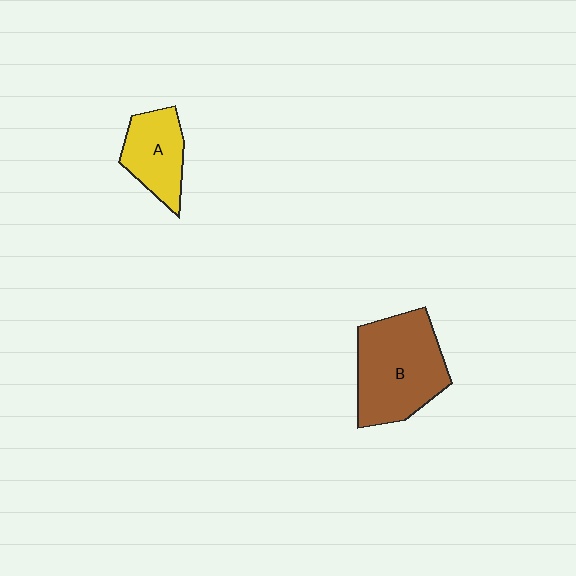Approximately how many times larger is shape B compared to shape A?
Approximately 1.8 times.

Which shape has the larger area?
Shape B (brown).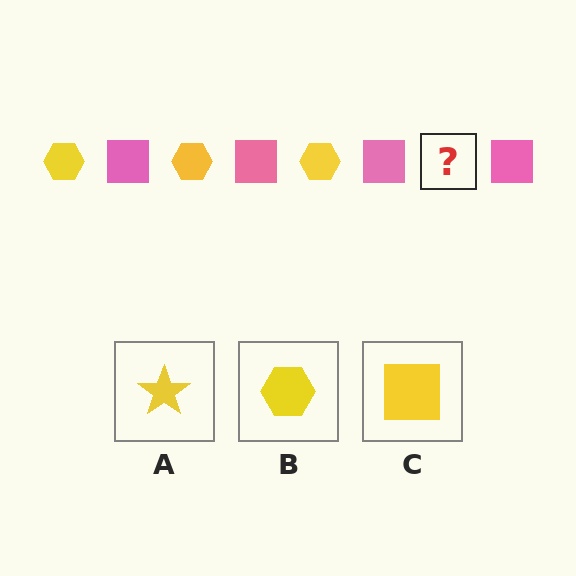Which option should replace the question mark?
Option B.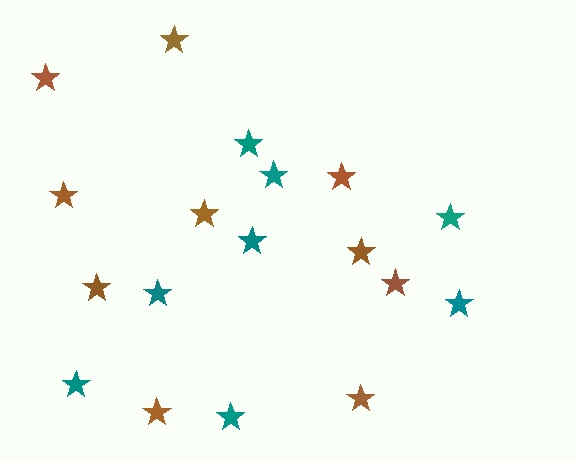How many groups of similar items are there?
There are 2 groups: one group of brown stars (10) and one group of teal stars (8).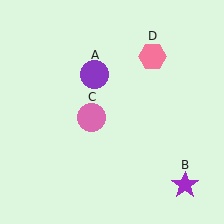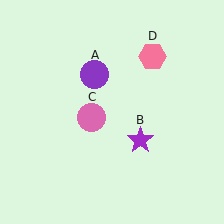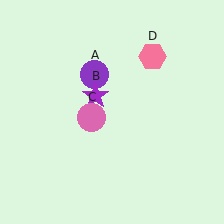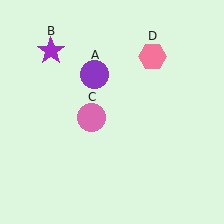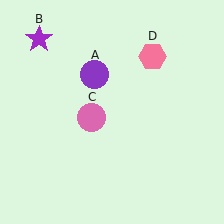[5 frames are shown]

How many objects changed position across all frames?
1 object changed position: purple star (object B).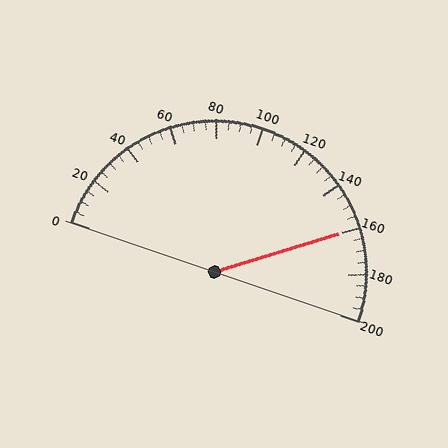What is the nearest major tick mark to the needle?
The nearest major tick mark is 160.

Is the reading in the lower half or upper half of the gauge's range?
The reading is in the upper half of the range (0 to 200).